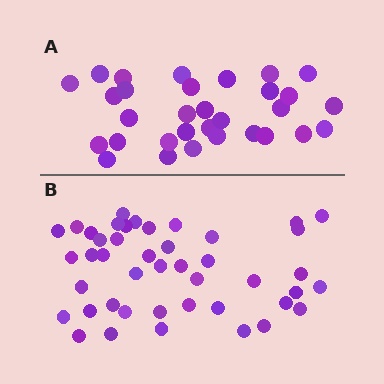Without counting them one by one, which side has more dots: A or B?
Region B (the bottom region) has more dots.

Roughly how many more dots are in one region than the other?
Region B has approximately 15 more dots than region A.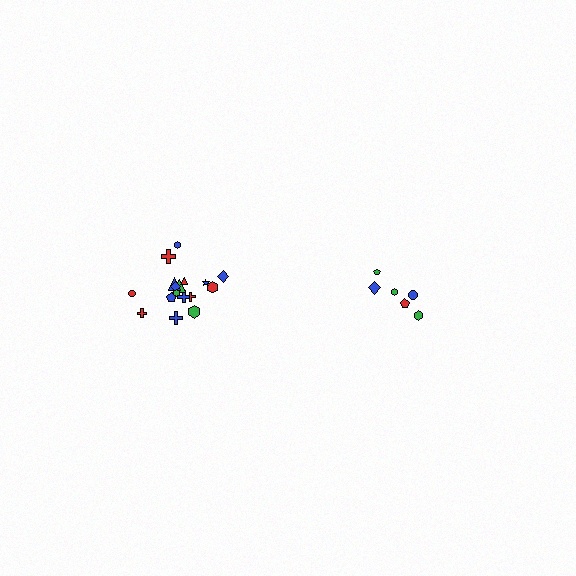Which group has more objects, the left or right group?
The left group.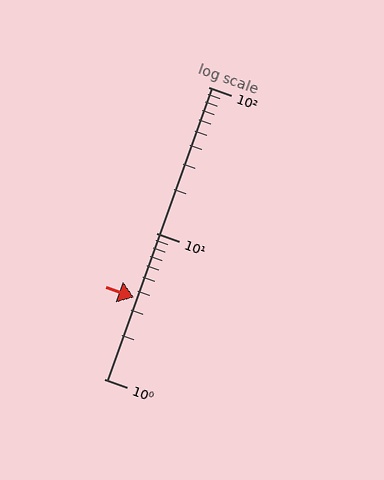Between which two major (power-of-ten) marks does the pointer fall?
The pointer is between 1 and 10.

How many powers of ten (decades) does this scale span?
The scale spans 2 decades, from 1 to 100.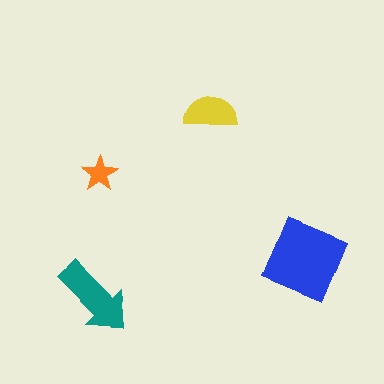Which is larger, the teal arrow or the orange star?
The teal arrow.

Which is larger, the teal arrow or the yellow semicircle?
The teal arrow.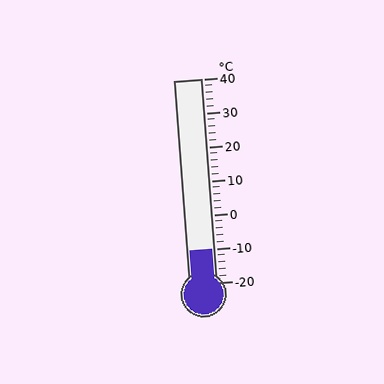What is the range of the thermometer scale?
The thermometer scale ranges from -20°C to 40°C.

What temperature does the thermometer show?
The thermometer shows approximately -10°C.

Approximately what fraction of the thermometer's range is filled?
The thermometer is filled to approximately 15% of its range.